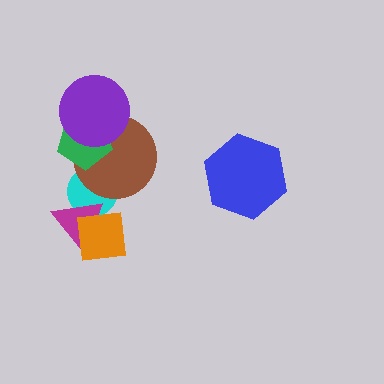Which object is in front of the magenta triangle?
The orange square is in front of the magenta triangle.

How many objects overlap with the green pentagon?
2 objects overlap with the green pentagon.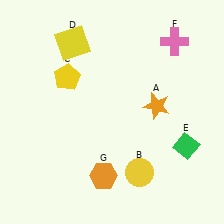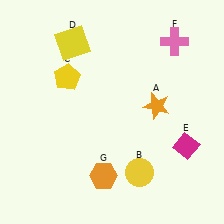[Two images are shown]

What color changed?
The diamond (E) changed from green in Image 1 to magenta in Image 2.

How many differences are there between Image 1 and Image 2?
There is 1 difference between the two images.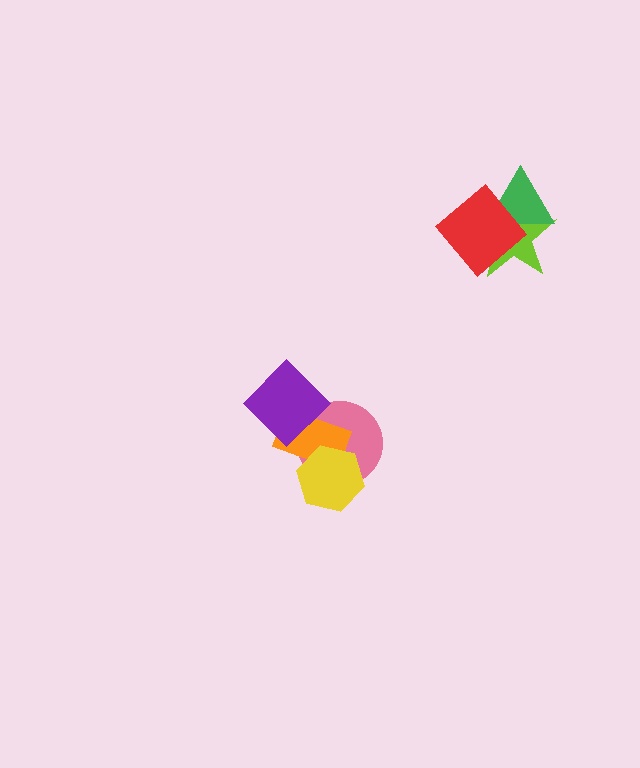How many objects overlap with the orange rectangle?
3 objects overlap with the orange rectangle.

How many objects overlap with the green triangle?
2 objects overlap with the green triangle.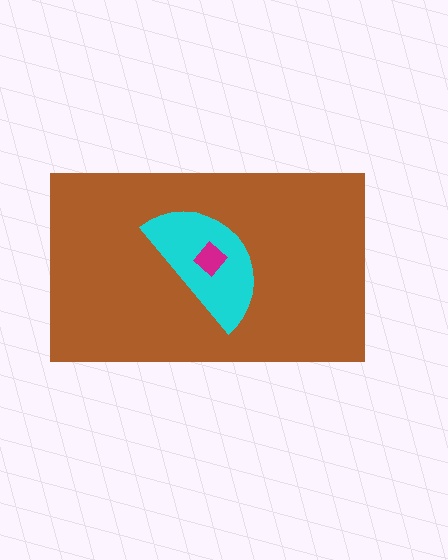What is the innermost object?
The magenta diamond.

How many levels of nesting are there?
3.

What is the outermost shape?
The brown rectangle.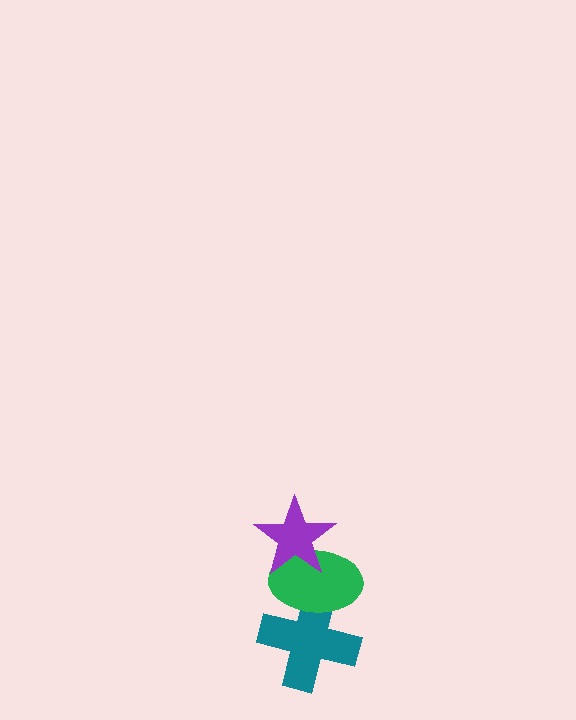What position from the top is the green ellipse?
The green ellipse is 2nd from the top.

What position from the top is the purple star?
The purple star is 1st from the top.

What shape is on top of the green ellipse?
The purple star is on top of the green ellipse.